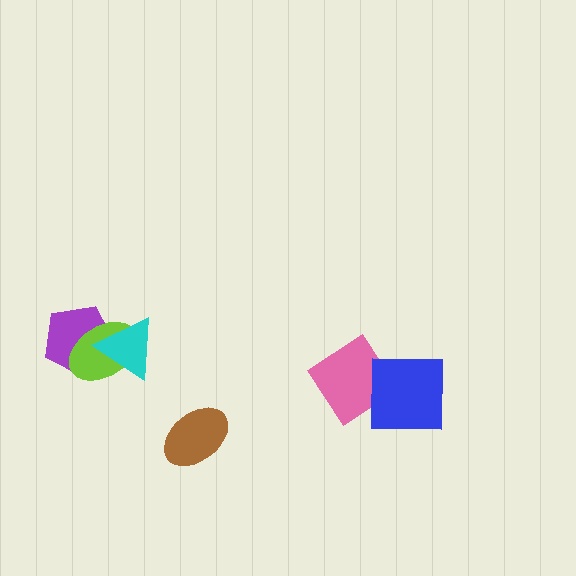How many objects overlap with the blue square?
1 object overlaps with the blue square.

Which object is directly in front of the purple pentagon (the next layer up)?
The lime ellipse is directly in front of the purple pentagon.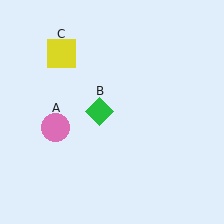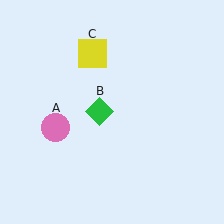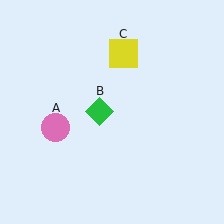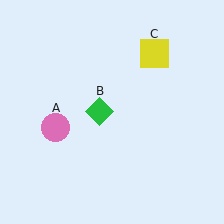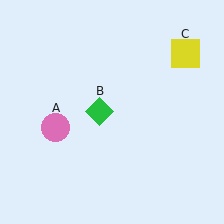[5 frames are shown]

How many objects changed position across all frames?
1 object changed position: yellow square (object C).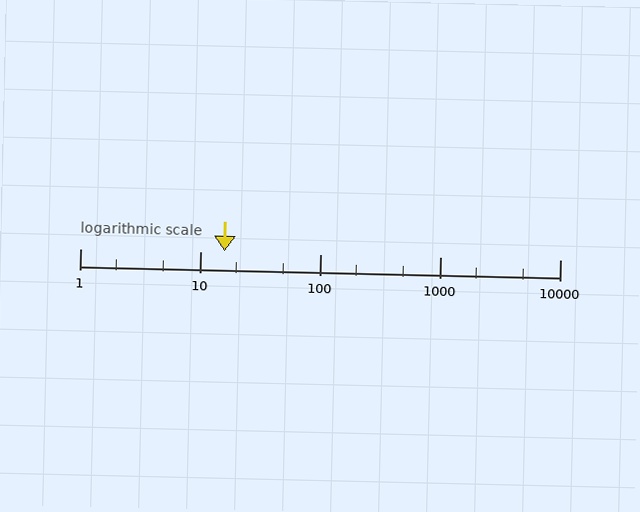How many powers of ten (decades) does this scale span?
The scale spans 4 decades, from 1 to 10000.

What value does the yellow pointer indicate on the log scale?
The pointer indicates approximately 16.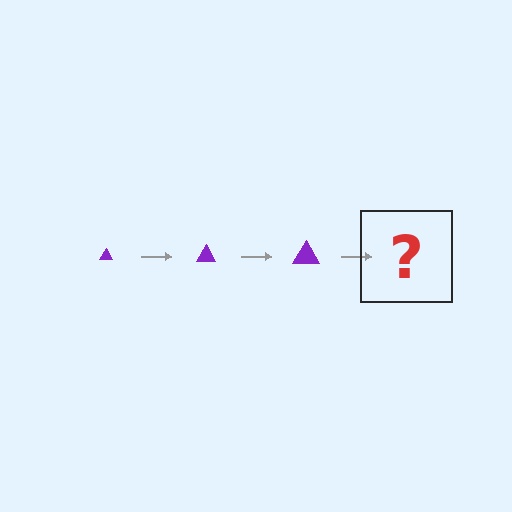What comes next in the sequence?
The next element should be a purple triangle, larger than the previous one.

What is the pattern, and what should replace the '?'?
The pattern is that the triangle gets progressively larger each step. The '?' should be a purple triangle, larger than the previous one.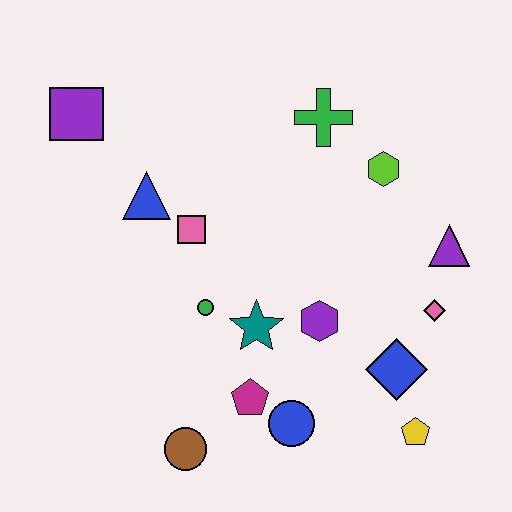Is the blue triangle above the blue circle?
Yes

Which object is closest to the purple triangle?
The pink diamond is closest to the purple triangle.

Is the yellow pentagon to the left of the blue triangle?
No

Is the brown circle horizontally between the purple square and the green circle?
Yes